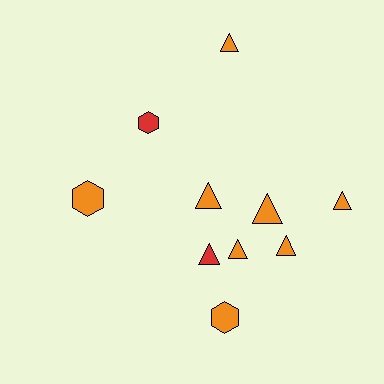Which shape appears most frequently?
Triangle, with 7 objects.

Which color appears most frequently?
Orange, with 8 objects.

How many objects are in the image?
There are 10 objects.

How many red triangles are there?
There is 1 red triangle.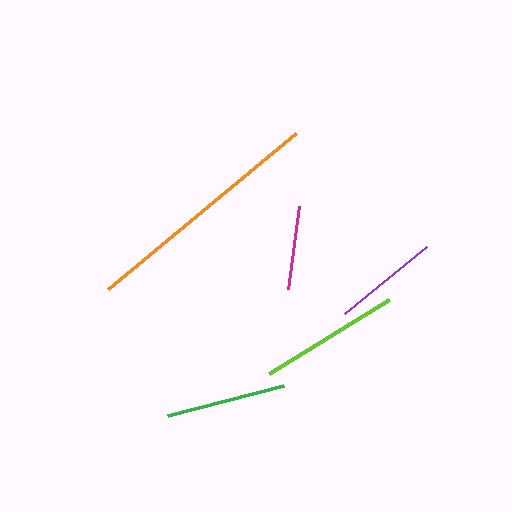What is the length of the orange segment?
The orange segment is approximately 244 pixels long.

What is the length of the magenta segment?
The magenta segment is approximately 84 pixels long.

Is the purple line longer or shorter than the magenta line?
The purple line is longer than the magenta line.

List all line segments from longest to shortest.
From longest to shortest: orange, lime, green, purple, magenta.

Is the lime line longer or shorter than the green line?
The lime line is longer than the green line.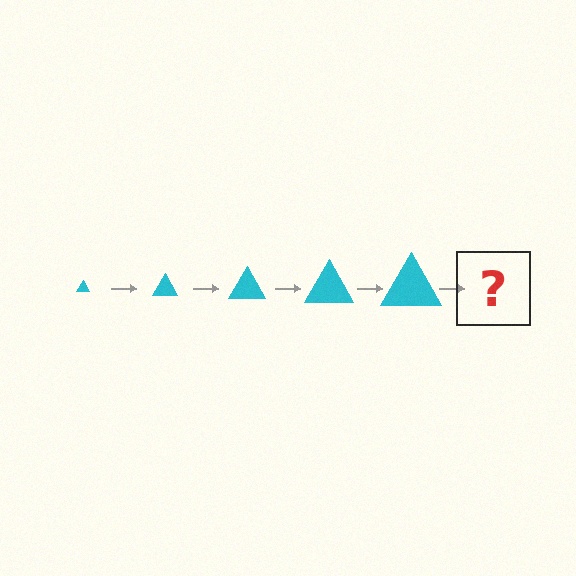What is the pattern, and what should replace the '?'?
The pattern is that the triangle gets progressively larger each step. The '?' should be a cyan triangle, larger than the previous one.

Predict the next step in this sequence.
The next step is a cyan triangle, larger than the previous one.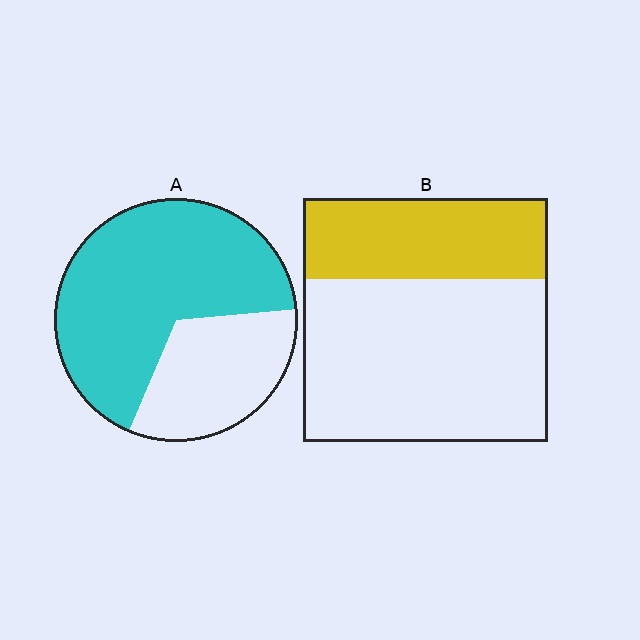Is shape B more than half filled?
No.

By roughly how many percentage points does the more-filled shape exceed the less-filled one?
By roughly 35 percentage points (A over B).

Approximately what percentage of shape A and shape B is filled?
A is approximately 65% and B is approximately 35%.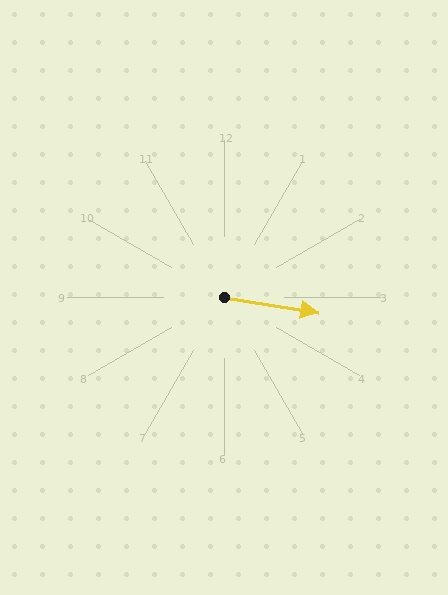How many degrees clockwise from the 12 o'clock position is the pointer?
Approximately 99 degrees.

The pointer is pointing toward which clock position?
Roughly 3 o'clock.